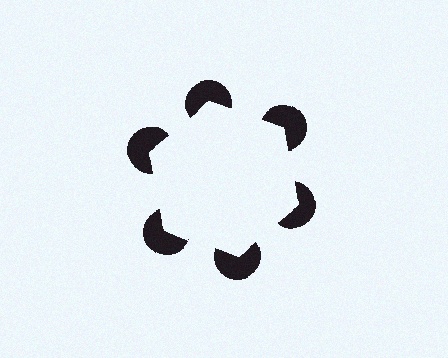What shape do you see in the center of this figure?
An illusory hexagon — its edges are inferred from the aligned wedge cuts in the pac-man discs, not physically drawn.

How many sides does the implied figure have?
6 sides.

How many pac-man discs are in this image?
There are 6 — one at each vertex of the illusory hexagon.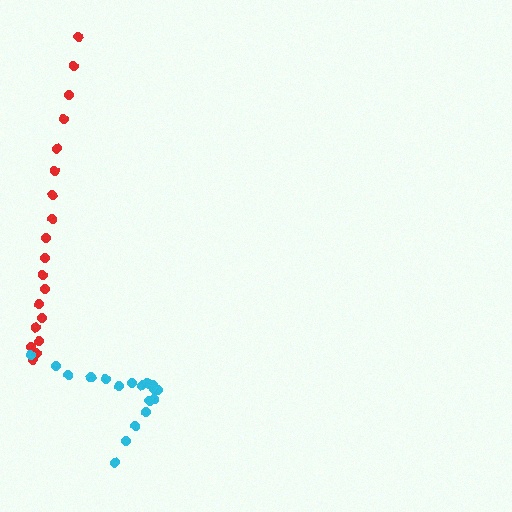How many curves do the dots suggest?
There are 2 distinct paths.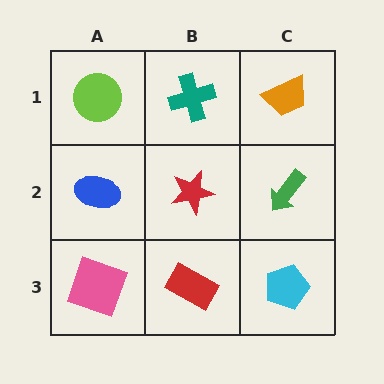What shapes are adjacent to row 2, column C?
An orange trapezoid (row 1, column C), a cyan pentagon (row 3, column C), a red star (row 2, column B).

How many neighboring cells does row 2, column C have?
3.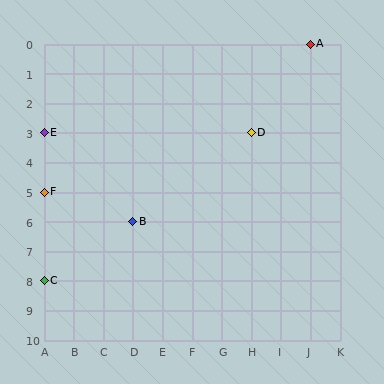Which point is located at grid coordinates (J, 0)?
Point A is at (J, 0).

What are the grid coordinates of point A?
Point A is at grid coordinates (J, 0).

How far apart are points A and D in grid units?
Points A and D are 2 columns and 3 rows apart (about 3.6 grid units diagonally).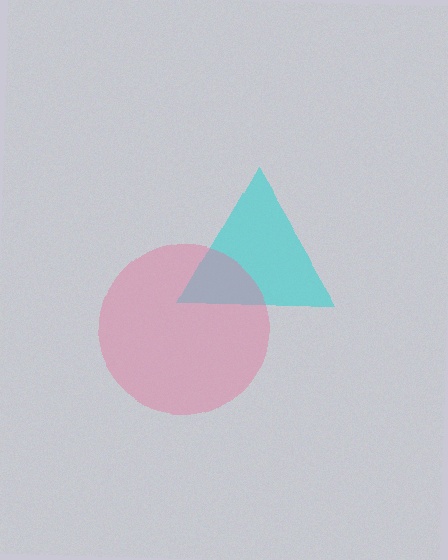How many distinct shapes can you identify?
There are 2 distinct shapes: a cyan triangle, a pink circle.